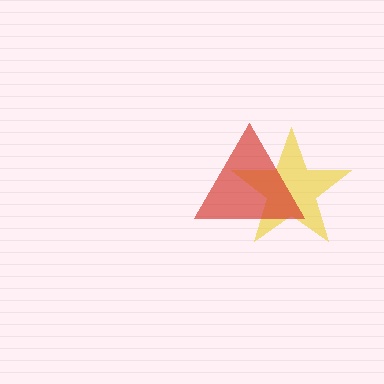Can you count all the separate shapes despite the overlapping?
Yes, there are 2 separate shapes.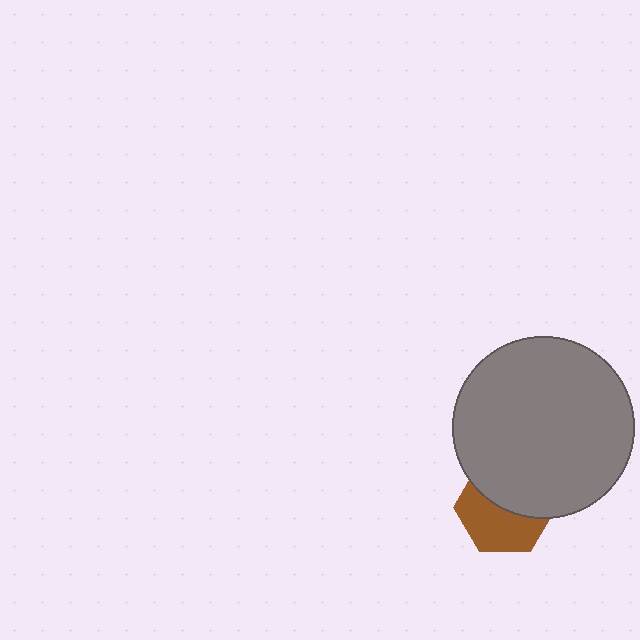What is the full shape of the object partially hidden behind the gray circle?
The partially hidden object is a brown hexagon.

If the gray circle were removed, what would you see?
You would see the complete brown hexagon.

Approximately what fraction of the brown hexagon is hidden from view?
Roughly 49% of the brown hexagon is hidden behind the gray circle.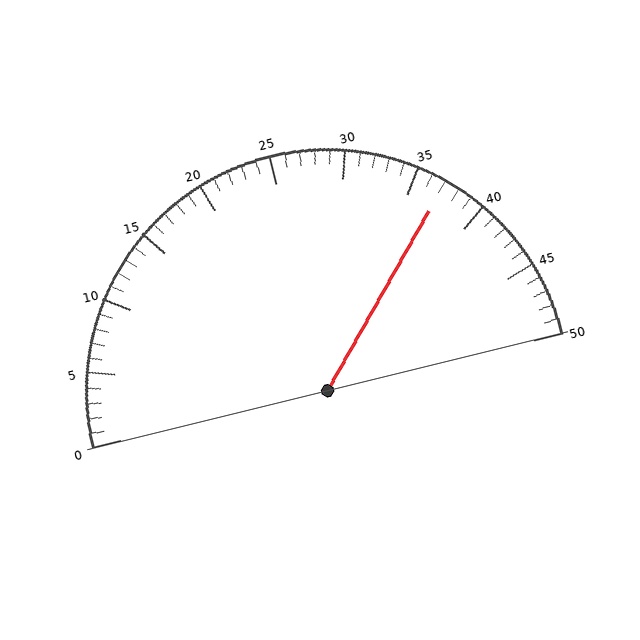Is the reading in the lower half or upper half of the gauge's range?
The reading is in the upper half of the range (0 to 50).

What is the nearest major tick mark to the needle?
The nearest major tick mark is 35.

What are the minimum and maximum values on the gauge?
The gauge ranges from 0 to 50.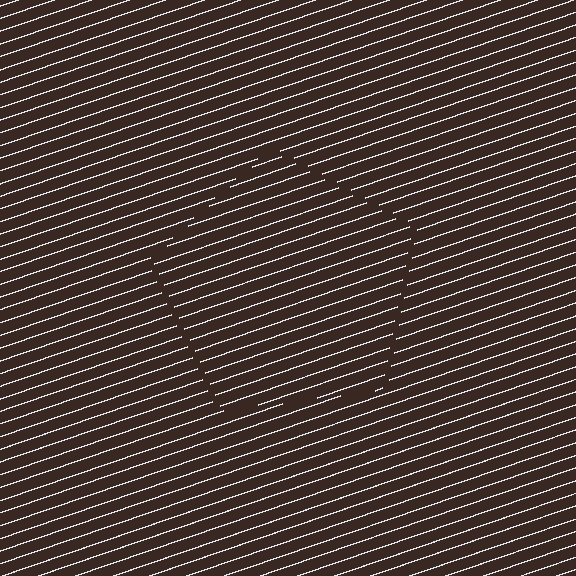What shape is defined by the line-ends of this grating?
An illusory pentagon. The interior of the shape contains the same grating, shifted by half a period — the contour is defined by the phase discontinuity where line-ends from the inner and outer gratings abut.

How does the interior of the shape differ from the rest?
The interior of the shape contains the same grating, shifted by half a period — the contour is defined by the phase discontinuity where line-ends from the inner and outer gratings abut.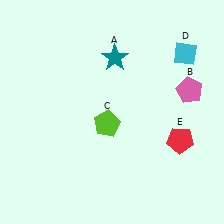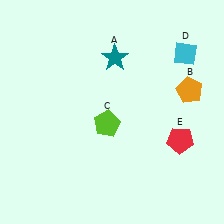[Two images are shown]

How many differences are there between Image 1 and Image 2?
There is 1 difference between the two images.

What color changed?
The pentagon (B) changed from pink in Image 1 to orange in Image 2.